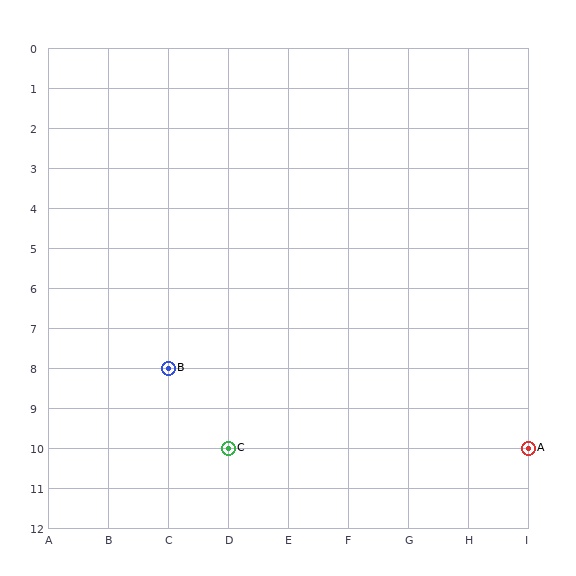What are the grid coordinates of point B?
Point B is at grid coordinates (C, 8).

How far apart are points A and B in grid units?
Points A and B are 6 columns and 2 rows apart (about 6.3 grid units diagonally).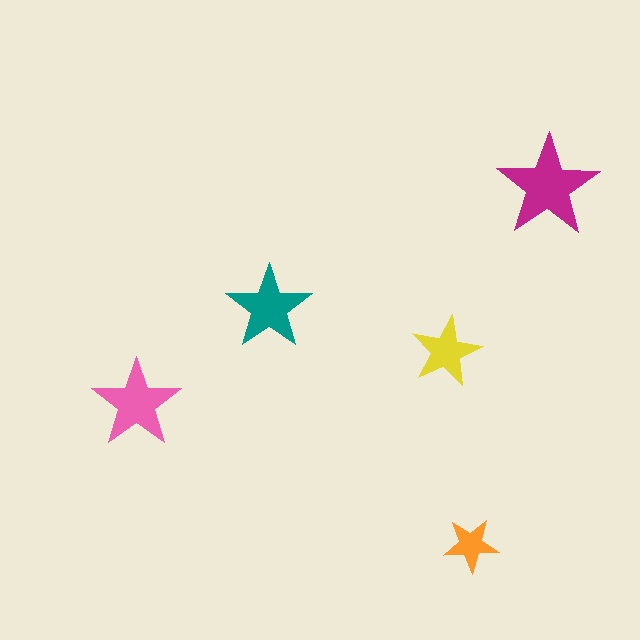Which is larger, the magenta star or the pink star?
The magenta one.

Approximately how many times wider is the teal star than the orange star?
About 1.5 times wider.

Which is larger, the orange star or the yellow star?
The yellow one.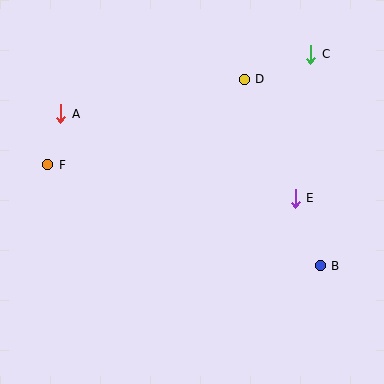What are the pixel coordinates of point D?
Point D is at (244, 79).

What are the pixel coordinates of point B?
Point B is at (320, 266).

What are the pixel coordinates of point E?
Point E is at (295, 198).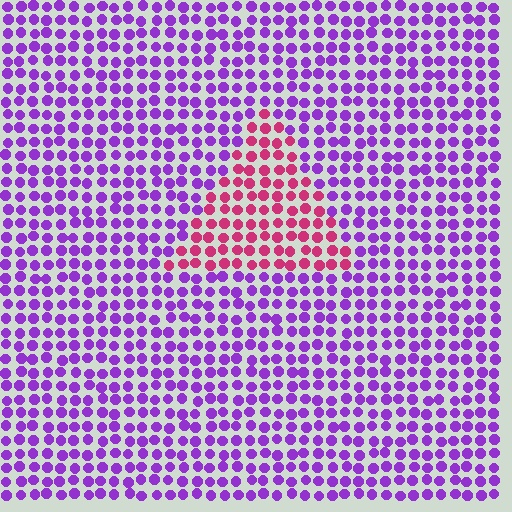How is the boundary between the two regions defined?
The boundary is defined purely by a slight shift in hue (about 55 degrees). Spacing, size, and orientation are identical on both sides.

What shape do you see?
I see a triangle.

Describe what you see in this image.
The image is filled with small purple elements in a uniform arrangement. A triangle-shaped region is visible where the elements are tinted to a slightly different hue, forming a subtle color boundary.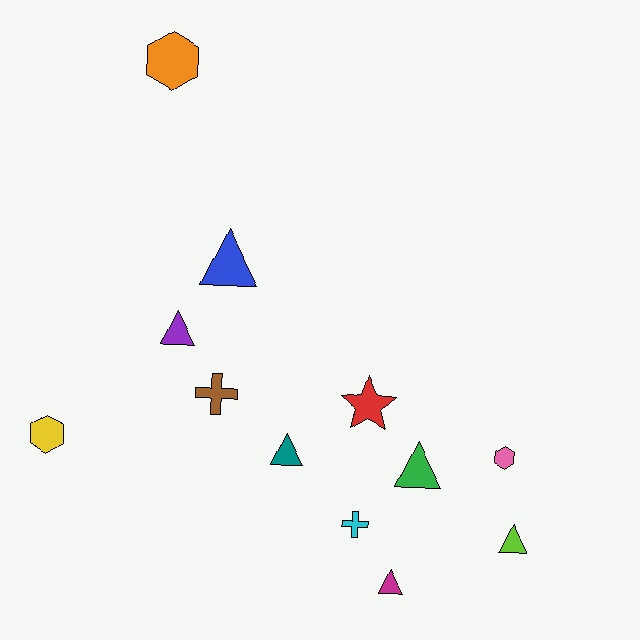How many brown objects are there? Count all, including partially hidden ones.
There is 1 brown object.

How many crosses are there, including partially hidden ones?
There are 2 crosses.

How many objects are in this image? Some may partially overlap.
There are 12 objects.